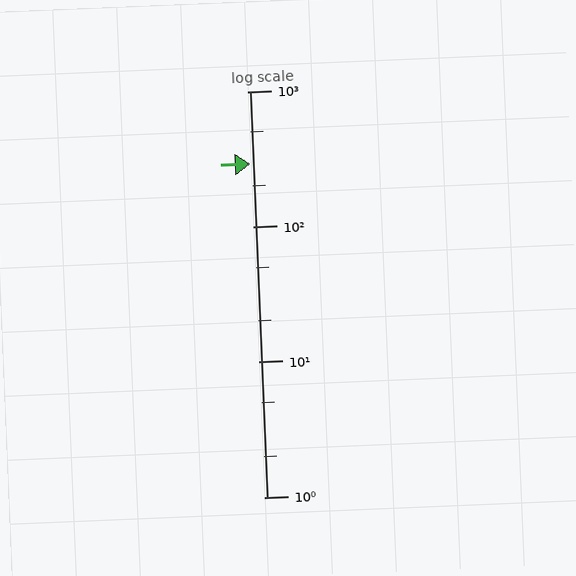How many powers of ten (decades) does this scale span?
The scale spans 3 decades, from 1 to 1000.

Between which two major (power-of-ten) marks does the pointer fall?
The pointer is between 100 and 1000.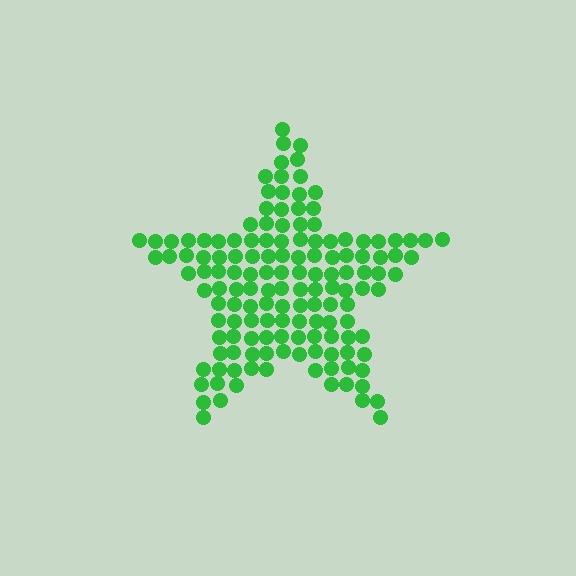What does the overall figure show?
The overall figure shows a star.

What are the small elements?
The small elements are circles.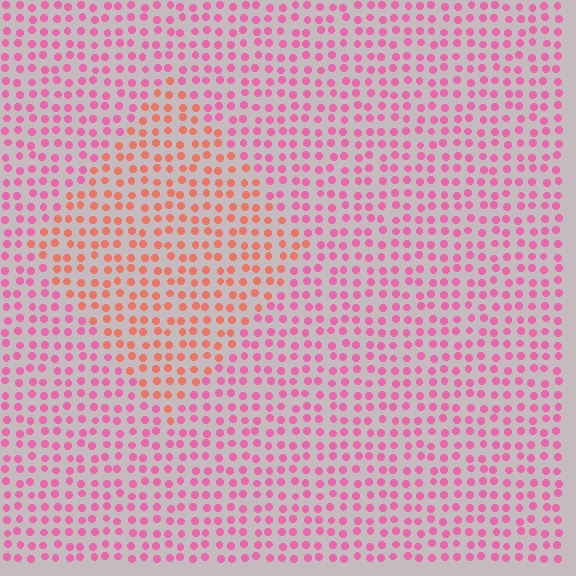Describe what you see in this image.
The image is filled with small pink elements in a uniform arrangement. A diamond-shaped region is visible where the elements are tinted to a slightly different hue, forming a subtle color boundary.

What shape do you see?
I see a diamond.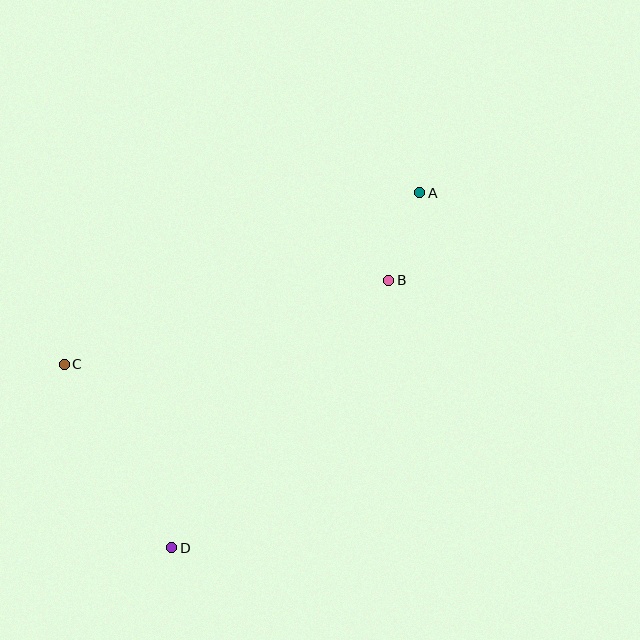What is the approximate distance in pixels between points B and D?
The distance between B and D is approximately 345 pixels.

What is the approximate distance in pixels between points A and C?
The distance between A and C is approximately 395 pixels.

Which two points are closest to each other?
Points A and B are closest to each other.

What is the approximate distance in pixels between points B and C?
The distance between B and C is approximately 335 pixels.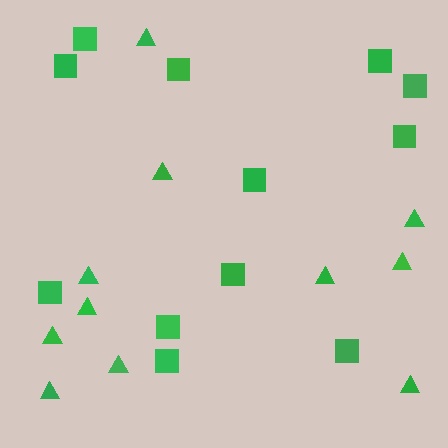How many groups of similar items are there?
There are 2 groups: one group of triangles (11) and one group of squares (12).